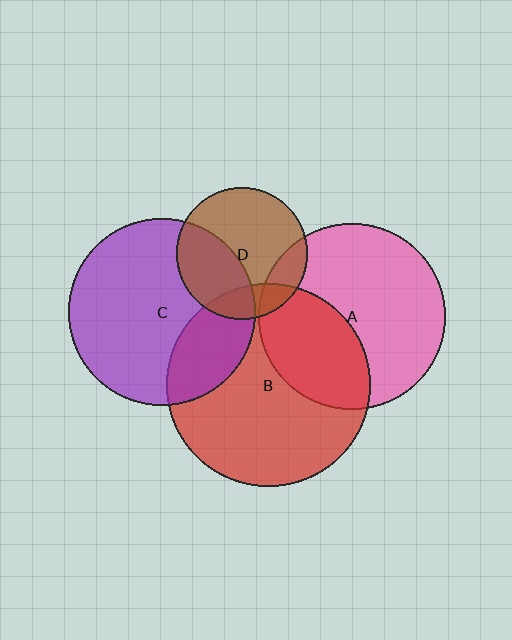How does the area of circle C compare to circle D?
Approximately 2.0 times.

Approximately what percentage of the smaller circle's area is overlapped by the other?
Approximately 15%.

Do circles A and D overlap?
Yes.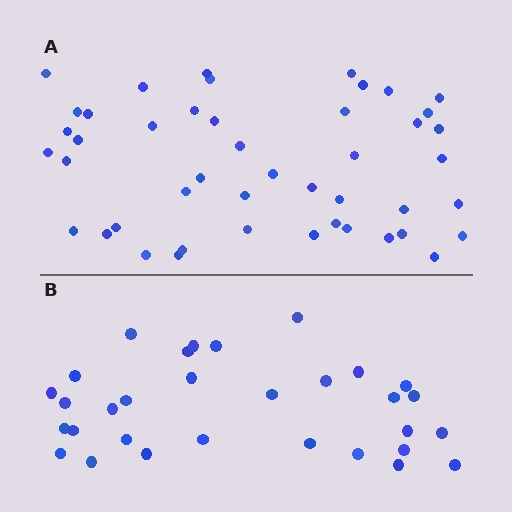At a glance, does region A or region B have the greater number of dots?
Region A (the top region) has more dots.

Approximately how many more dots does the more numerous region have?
Region A has approximately 15 more dots than region B.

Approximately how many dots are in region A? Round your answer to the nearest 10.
About 50 dots. (The exact count is 46, which rounds to 50.)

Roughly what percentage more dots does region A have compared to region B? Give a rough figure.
About 50% more.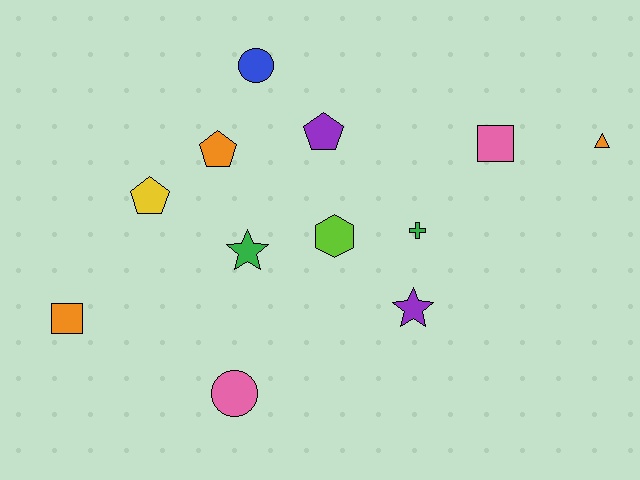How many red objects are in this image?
There are no red objects.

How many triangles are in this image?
There is 1 triangle.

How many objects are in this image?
There are 12 objects.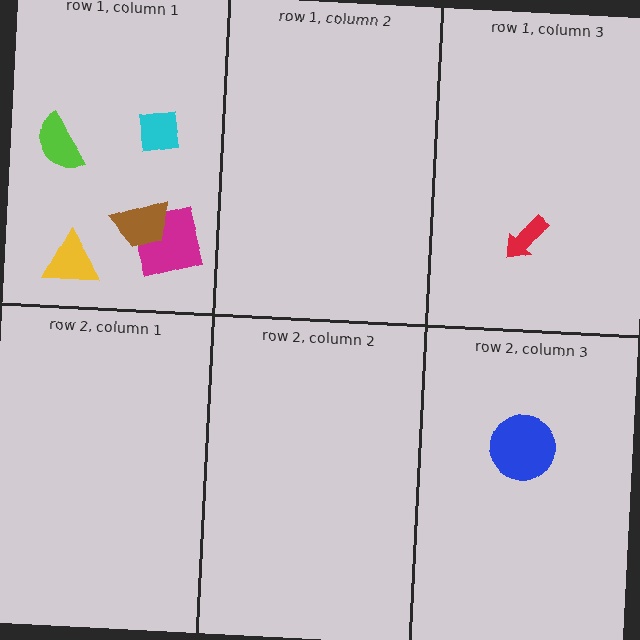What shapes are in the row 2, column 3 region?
The blue circle.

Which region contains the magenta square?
The row 1, column 1 region.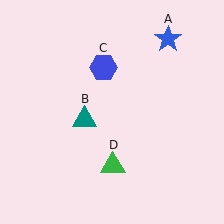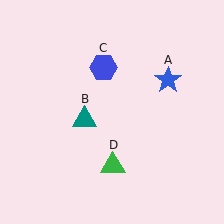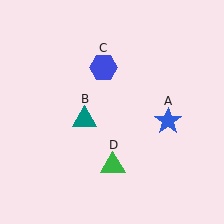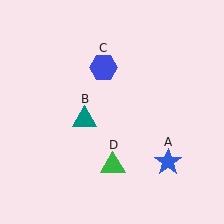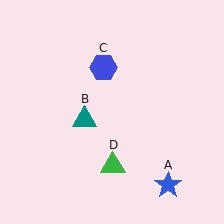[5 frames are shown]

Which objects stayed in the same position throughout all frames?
Teal triangle (object B) and blue hexagon (object C) and green triangle (object D) remained stationary.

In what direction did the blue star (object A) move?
The blue star (object A) moved down.